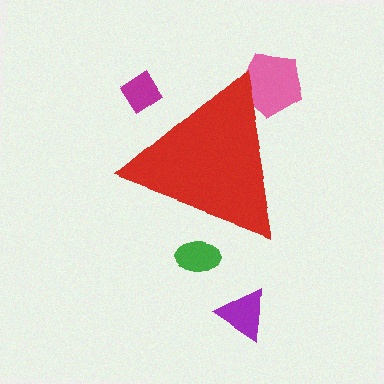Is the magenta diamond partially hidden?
Yes, the magenta diamond is partially hidden behind the red triangle.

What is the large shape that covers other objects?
A red triangle.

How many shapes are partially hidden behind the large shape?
3 shapes are partially hidden.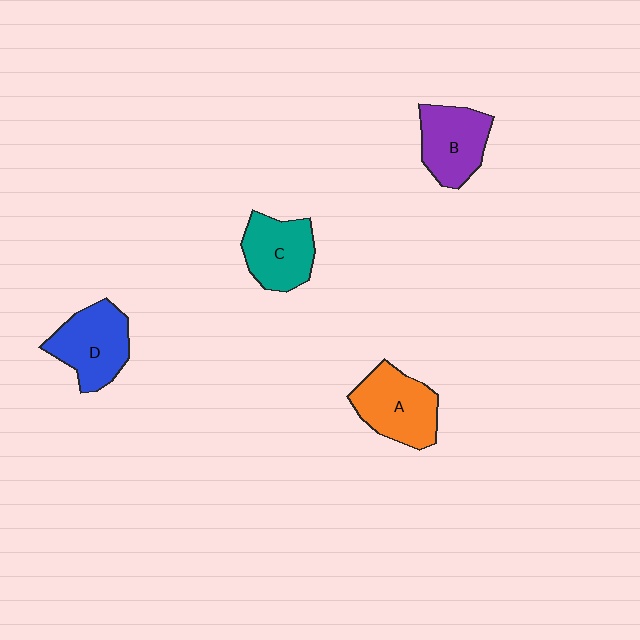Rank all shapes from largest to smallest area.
From largest to smallest: A (orange), D (blue), B (purple), C (teal).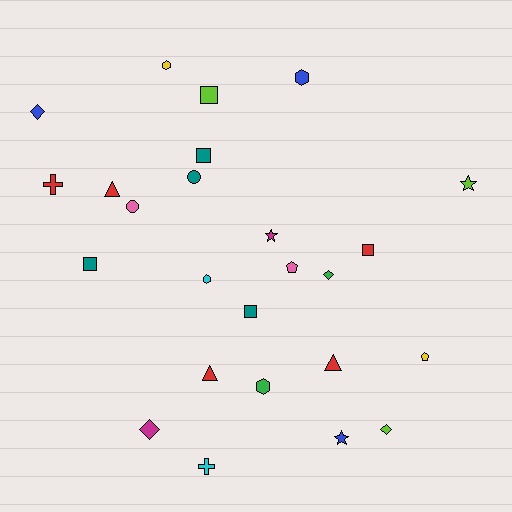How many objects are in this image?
There are 25 objects.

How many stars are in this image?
There are 3 stars.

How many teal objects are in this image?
There are 4 teal objects.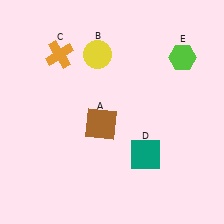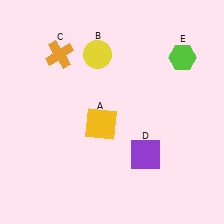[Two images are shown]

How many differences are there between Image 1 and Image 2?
There are 2 differences between the two images.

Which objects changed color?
A changed from brown to yellow. D changed from teal to purple.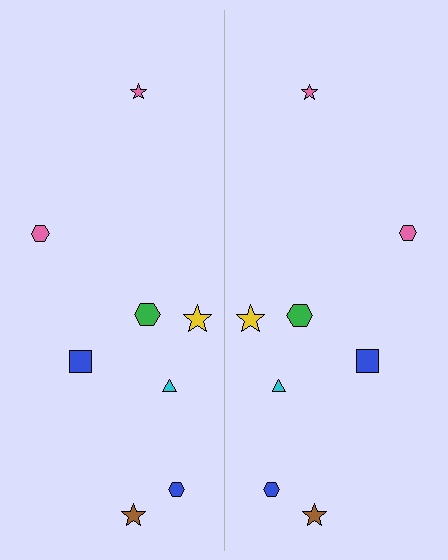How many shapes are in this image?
There are 16 shapes in this image.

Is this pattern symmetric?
Yes, this pattern has bilateral (reflection) symmetry.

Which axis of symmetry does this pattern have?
The pattern has a vertical axis of symmetry running through the center of the image.